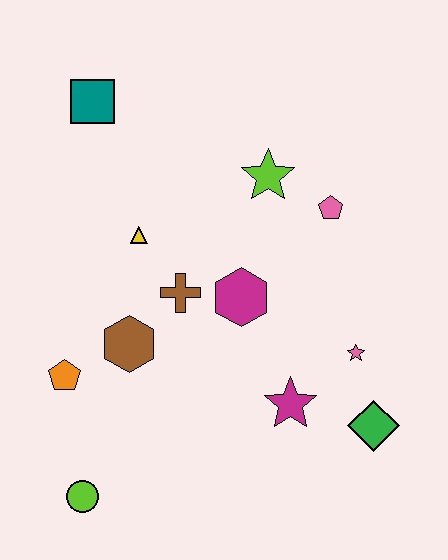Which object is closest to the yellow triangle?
The brown cross is closest to the yellow triangle.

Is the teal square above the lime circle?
Yes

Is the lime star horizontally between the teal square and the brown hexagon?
No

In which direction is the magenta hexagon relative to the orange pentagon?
The magenta hexagon is to the right of the orange pentagon.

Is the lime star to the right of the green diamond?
No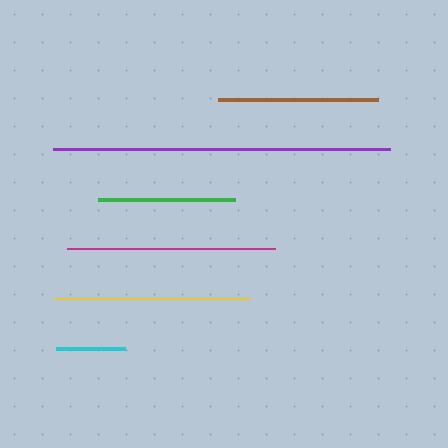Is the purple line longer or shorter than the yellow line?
The purple line is longer than the yellow line.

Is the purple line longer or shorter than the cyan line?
The purple line is longer than the cyan line.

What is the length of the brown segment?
The brown segment is approximately 159 pixels long.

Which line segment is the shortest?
The cyan line is the shortest at approximately 68 pixels.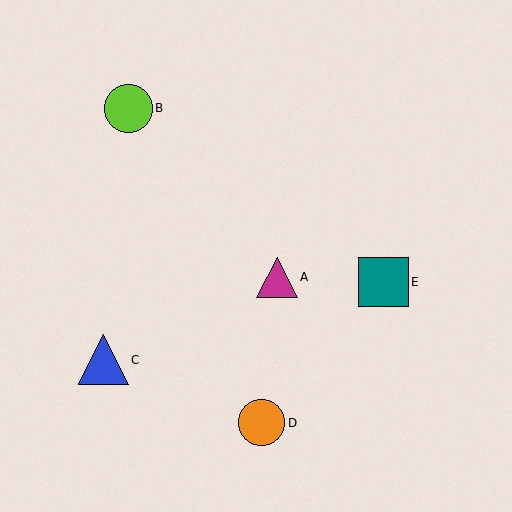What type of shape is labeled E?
Shape E is a teal square.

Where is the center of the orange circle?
The center of the orange circle is at (262, 423).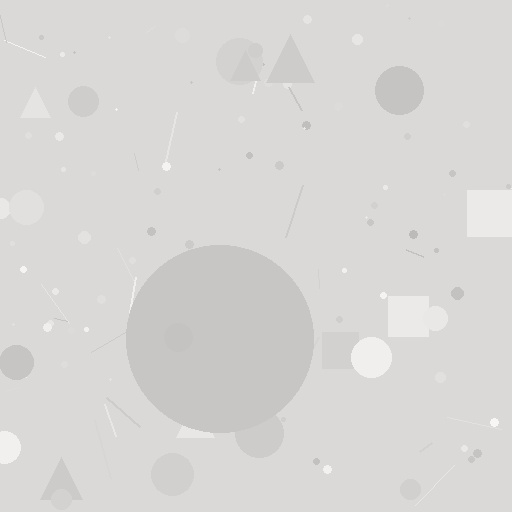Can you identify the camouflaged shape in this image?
The camouflaged shape is a circle.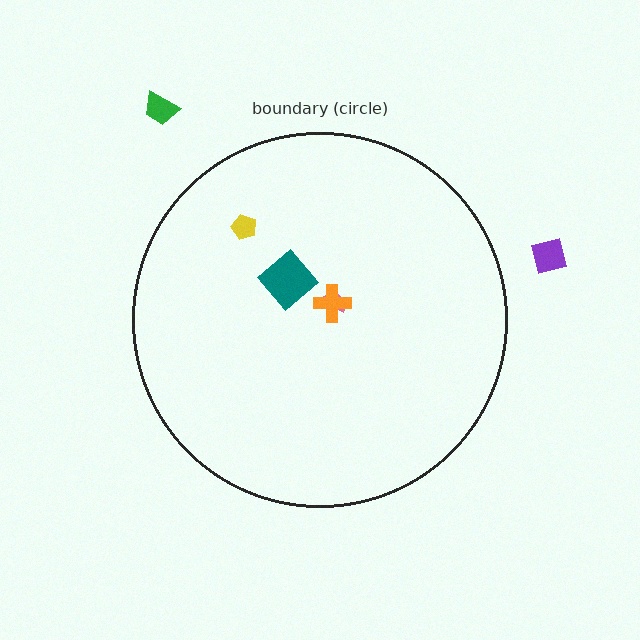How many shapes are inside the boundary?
4 inside, 2 outside.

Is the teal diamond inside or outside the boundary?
Inside.